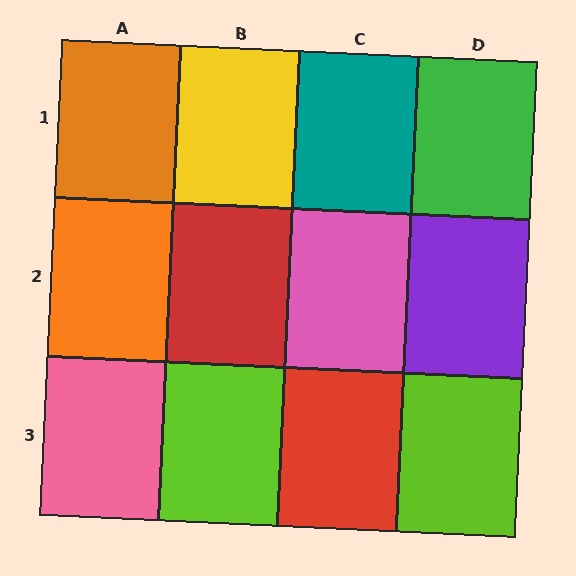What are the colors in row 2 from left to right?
Orange, red, pink, purple.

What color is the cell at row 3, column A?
Pink.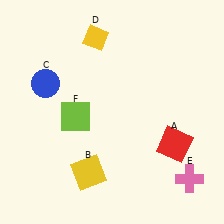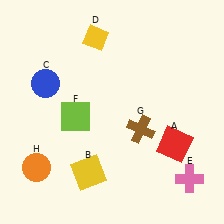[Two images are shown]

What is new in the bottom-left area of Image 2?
An orange circle (H) was added in the bottom-left area of Image 2.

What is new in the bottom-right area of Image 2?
A brown cross (G) was added in the bottom-right area of Image 2.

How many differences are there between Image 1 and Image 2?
There are 2 differences between the two images.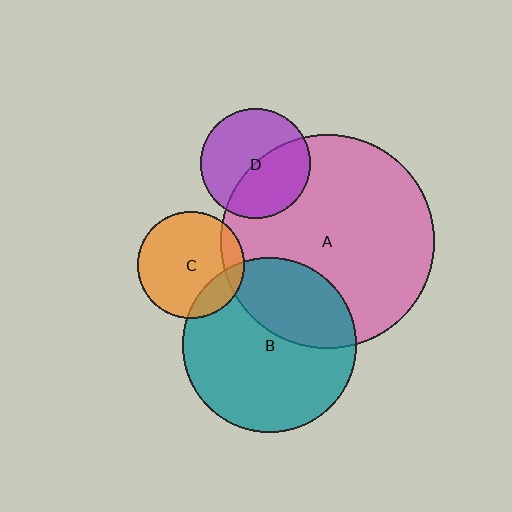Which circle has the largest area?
Circle A (pink).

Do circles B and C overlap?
Yes.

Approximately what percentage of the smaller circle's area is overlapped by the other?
Approximately 15%.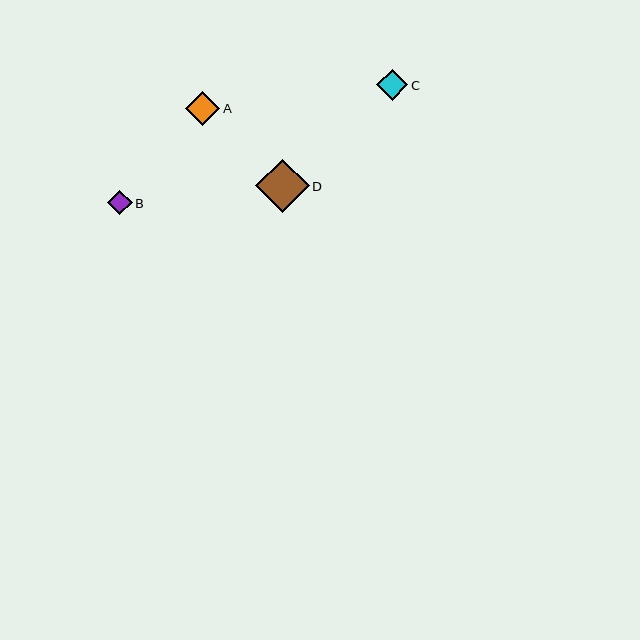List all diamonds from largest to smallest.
From largest to smallest: D, A, C, B.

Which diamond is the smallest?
Diamond B is the smallest with a size of approximately 24 pixels.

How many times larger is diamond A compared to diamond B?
Diamond A is approximately 1.4 times the size of diamond B.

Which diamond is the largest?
Diamond D is the largest with a size of approximately 53 pixels.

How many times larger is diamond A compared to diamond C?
Diamond A is approximately 1.1 times the size of diamond C.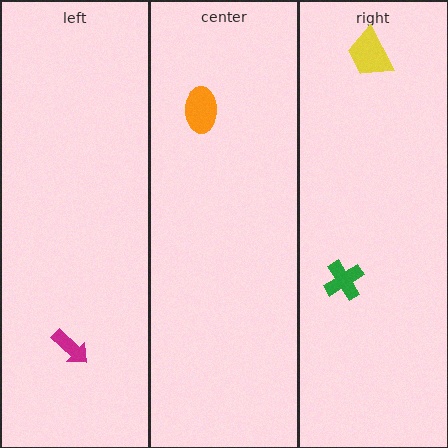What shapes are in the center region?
The orange ellipse.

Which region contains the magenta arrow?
The left region.